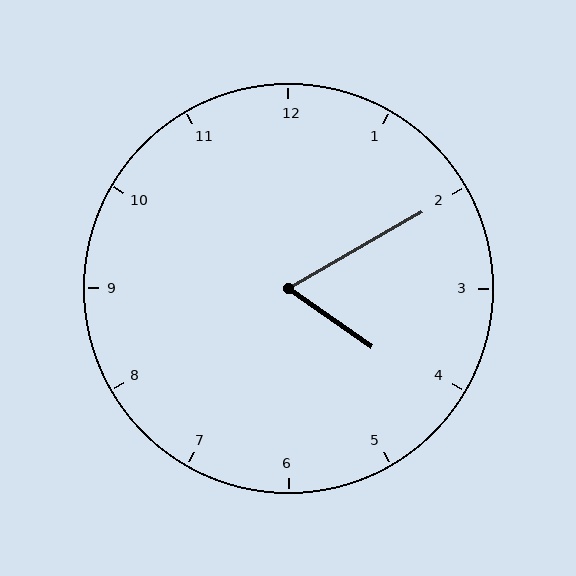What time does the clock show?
4:10.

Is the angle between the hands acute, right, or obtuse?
It is acute.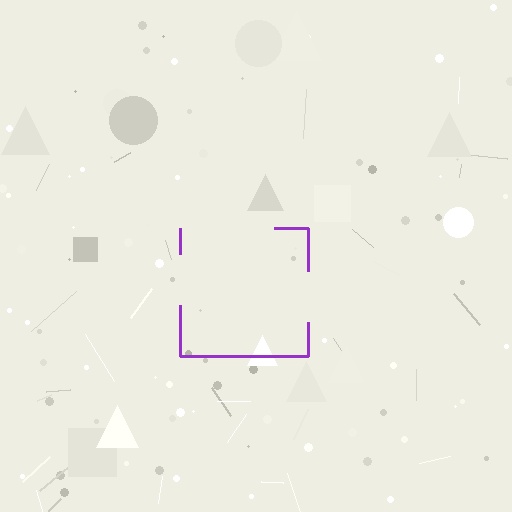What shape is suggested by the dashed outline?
The dashed outline suggests a square.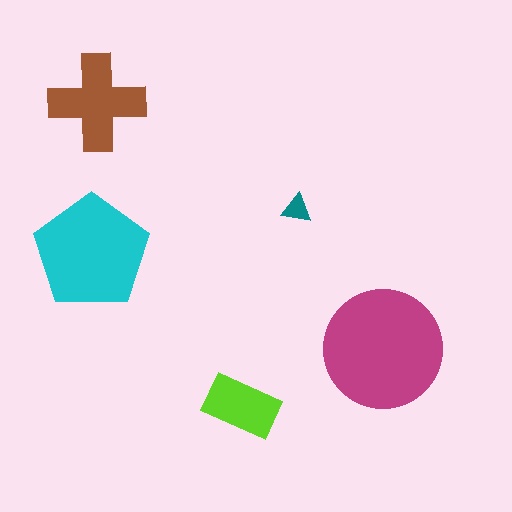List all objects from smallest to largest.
The teal triangle, the lime rectangle, the brown cross, the cyan pentagon, the magenta circle.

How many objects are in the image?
There are 5 objects in the image.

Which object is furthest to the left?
The cyan pentagon is leftmost.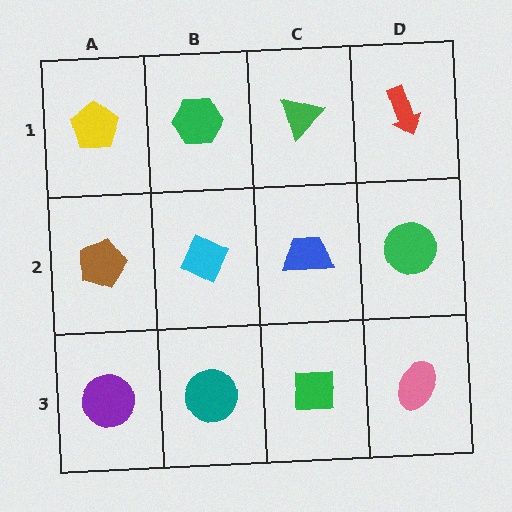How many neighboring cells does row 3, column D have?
2.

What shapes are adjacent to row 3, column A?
A brown pentagon (row 2, column A), a teal circle (row 3, column B).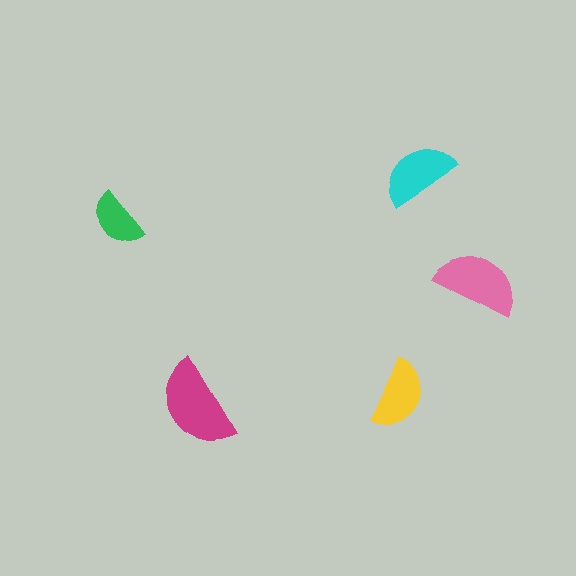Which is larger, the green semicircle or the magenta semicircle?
The magenta one.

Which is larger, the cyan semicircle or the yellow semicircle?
The cyan one.